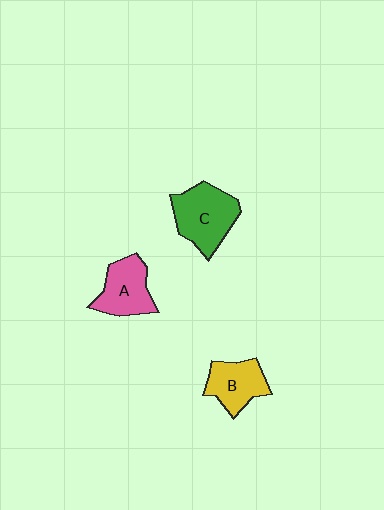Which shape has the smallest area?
Shape B (yellow).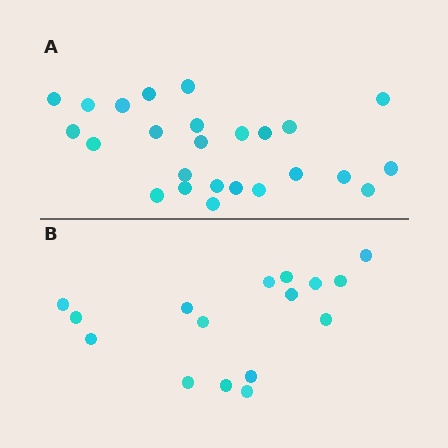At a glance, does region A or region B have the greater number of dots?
Region A (the top region) has more dots.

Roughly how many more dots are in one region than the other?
Region A has roughly 8 or so more dots than region B.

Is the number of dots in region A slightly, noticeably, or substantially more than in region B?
Region A has substantially more. The ratio is roughly 1.6 to 1.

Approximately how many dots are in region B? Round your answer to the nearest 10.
About 20 dots. (The exact count is 16, which rounds to 20.)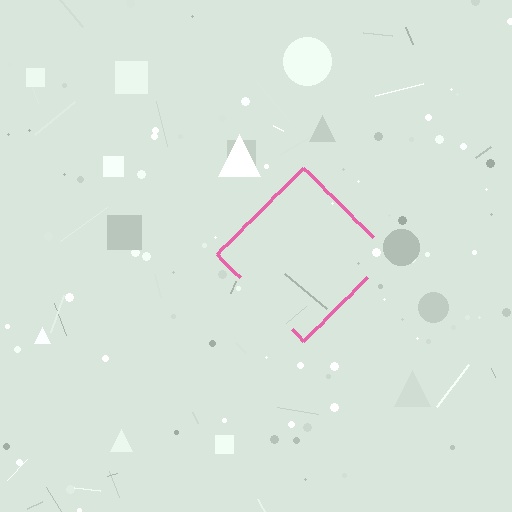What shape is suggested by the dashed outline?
The dashed outline suggests a diamond.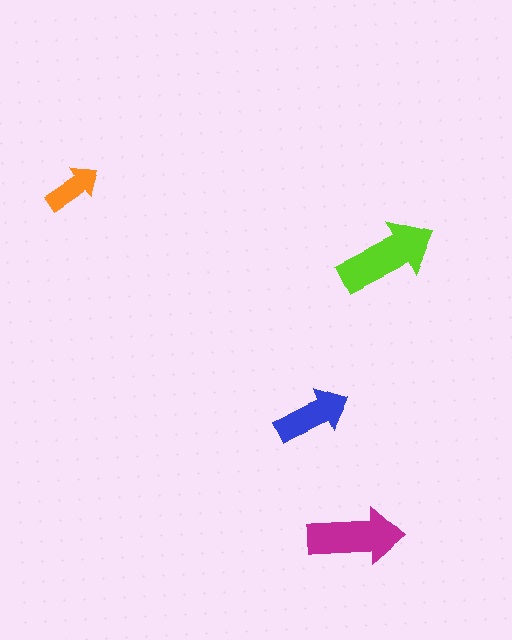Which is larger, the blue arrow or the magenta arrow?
The magenta one.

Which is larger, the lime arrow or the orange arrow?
The lime one.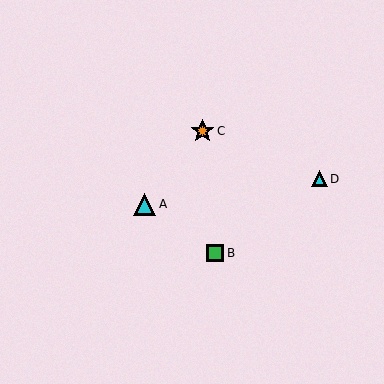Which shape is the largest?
The orange star (labeled C) is the largest.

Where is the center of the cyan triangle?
The center of the cyan triangle is at (319, 179).